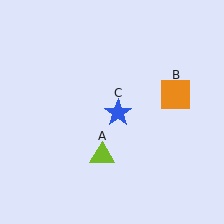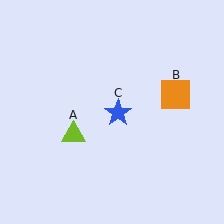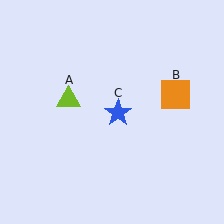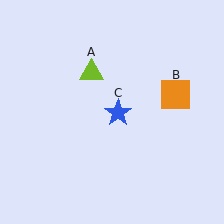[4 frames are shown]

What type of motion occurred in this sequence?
The lime triangle (object A) rotated clockwise around the center of the scene.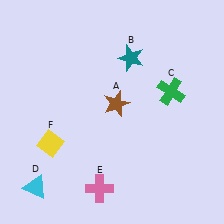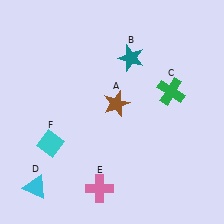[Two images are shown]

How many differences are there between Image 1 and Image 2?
There is 1 difference between the two images.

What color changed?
The diamond (F) changed from yellow in Image 1 to cyan in Image 2.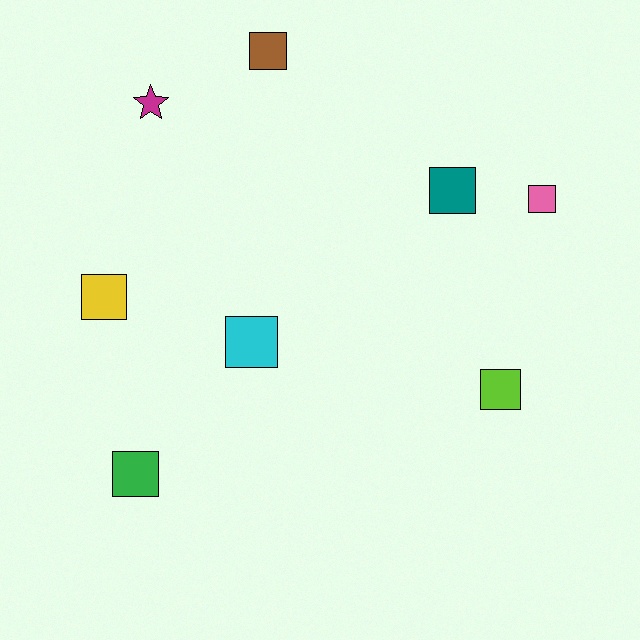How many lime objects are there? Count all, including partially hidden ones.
There is 1 lime object.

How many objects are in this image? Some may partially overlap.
There are 8 objects.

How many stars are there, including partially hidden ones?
There is 1 star.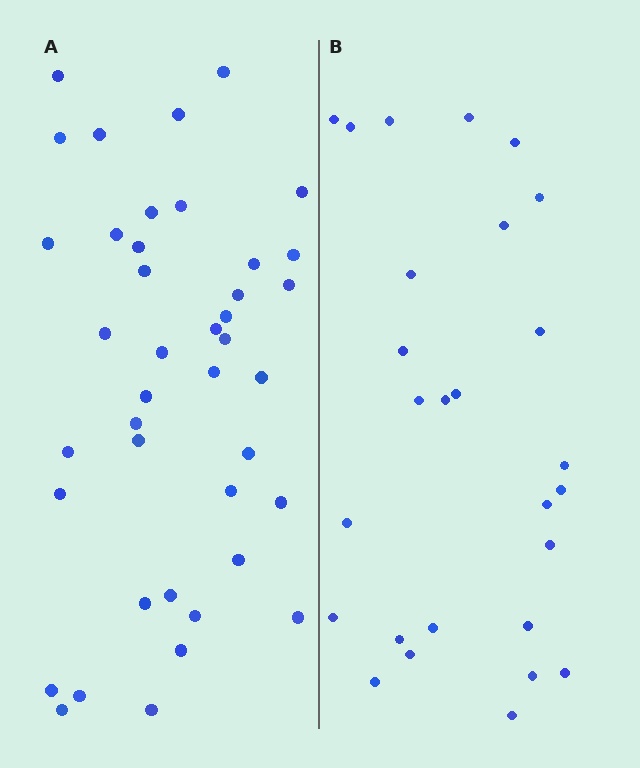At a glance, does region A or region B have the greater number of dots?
Region A (the left region) has more dots.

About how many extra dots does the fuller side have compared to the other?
Region A has approximately 15 more dots than region B.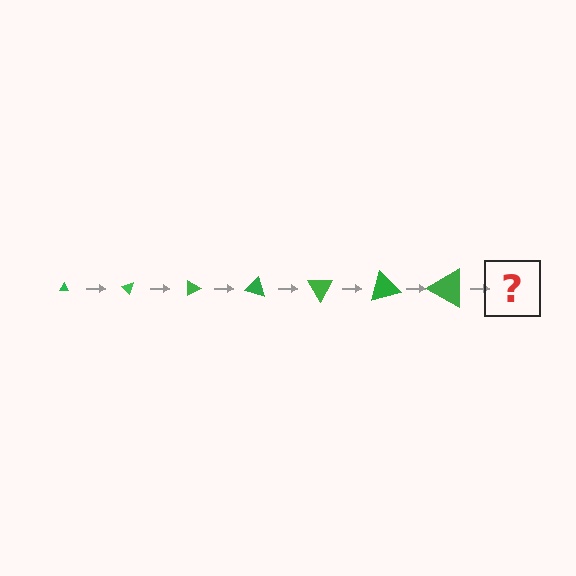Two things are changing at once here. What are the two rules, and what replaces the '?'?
The two rules are that the triangle grows larger each step and it rotates 45 degrees each step. The '?' should be a triangle, larger than the previous one and rotated 315 degrees from the start.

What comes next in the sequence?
The next element should be a triangle, larger than the previous one and rotated 315 degrees from the start.